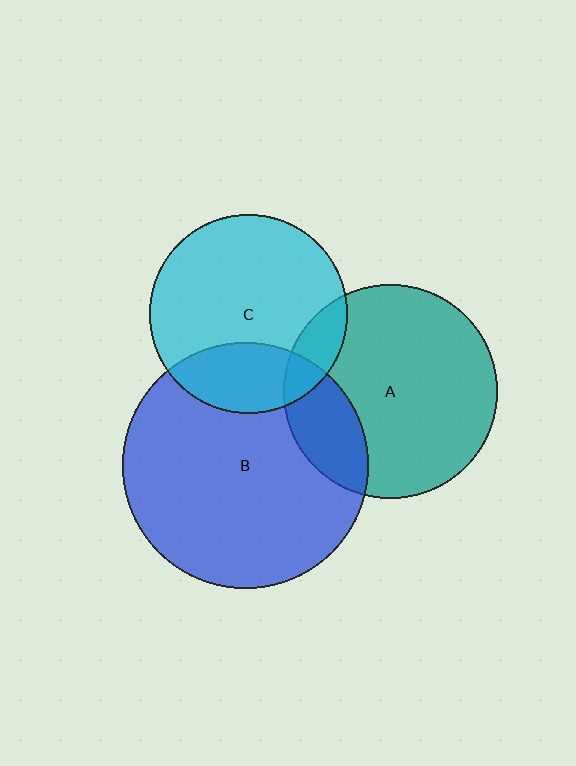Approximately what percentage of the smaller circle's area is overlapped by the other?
Approximately 10%.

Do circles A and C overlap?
Yes.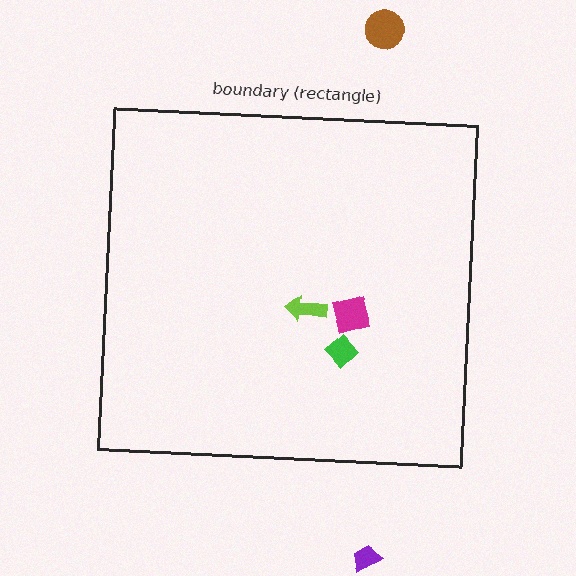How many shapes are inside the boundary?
3 inside, 2 outside.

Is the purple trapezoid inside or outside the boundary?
Outside.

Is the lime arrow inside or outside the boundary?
Inside.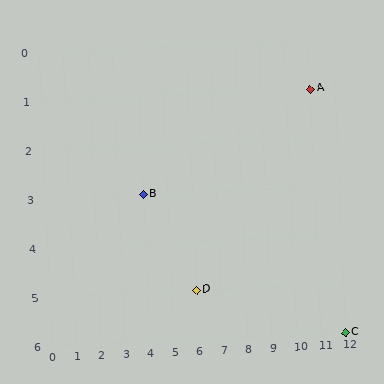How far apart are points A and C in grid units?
Points A and C are 1 column and 5 rows apart (about 5.1 grid units diagonally).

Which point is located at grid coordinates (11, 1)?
Point A is at (11, 1).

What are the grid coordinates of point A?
Point A is at grid coordinates (11, 1).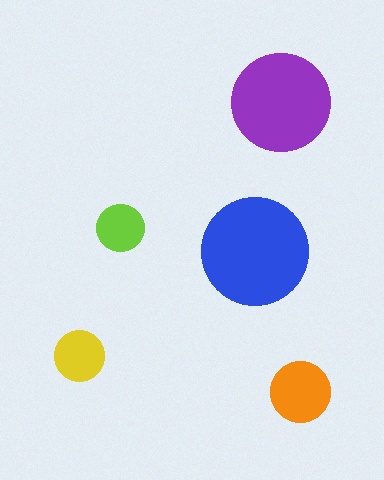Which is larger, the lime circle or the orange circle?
The orange one.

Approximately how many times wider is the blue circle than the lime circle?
About 2.5 times wider.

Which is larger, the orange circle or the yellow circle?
The orange one.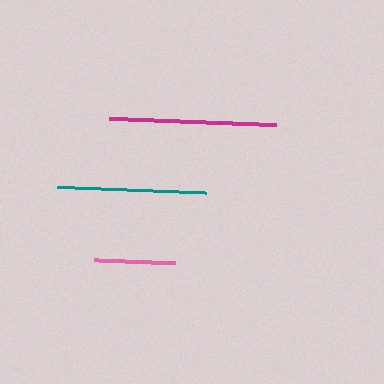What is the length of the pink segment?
The pink segment is approximately 81 pixels long.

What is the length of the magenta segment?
The magenta segment is approximately 166 pixels long.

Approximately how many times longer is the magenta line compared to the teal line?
The magenta line is approximately 1.1 times the length of the teal line.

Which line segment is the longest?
The magenta line is the longest at approximately 166 pixels.